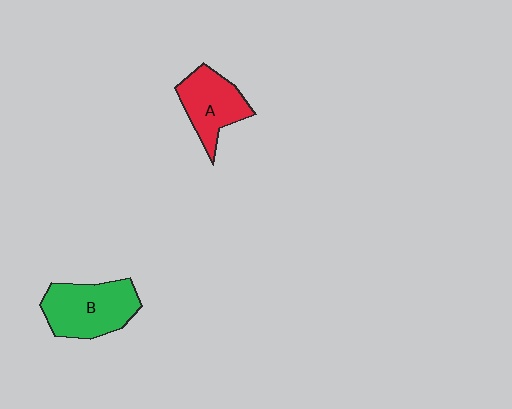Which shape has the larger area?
Shape B (green).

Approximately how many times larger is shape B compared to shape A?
Approximately 1.3 times.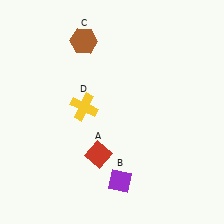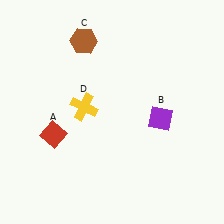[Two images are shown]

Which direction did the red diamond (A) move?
The red diamond (A) moved left.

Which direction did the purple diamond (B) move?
The purple diamond (B) moved up.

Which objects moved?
The objects that moved are: the red diamond (A), the purple diamond (B).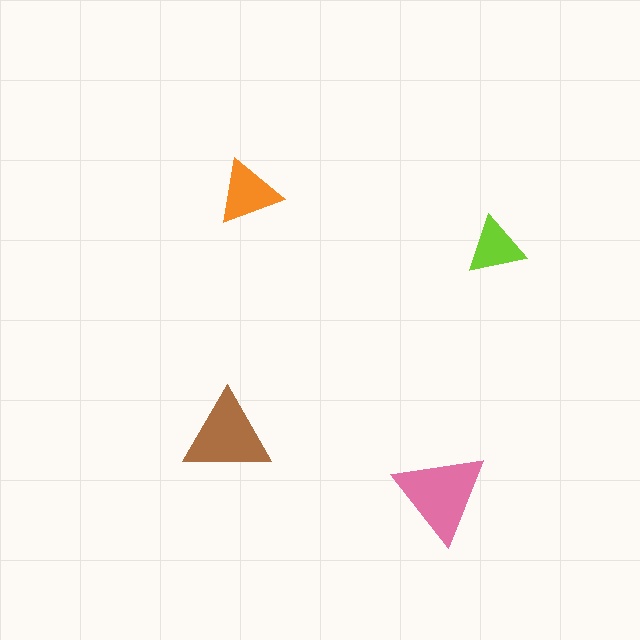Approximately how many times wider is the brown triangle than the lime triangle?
About 1.5 times wider.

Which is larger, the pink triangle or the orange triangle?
The pink one.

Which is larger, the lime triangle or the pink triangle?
The pink one.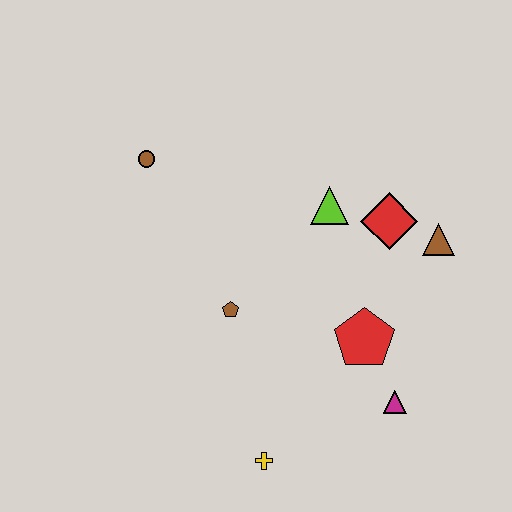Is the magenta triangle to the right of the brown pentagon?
Yes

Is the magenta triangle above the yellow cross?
Yes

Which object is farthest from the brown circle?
The magenta triangle is farthest from the brown circle.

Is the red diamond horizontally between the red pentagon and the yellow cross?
No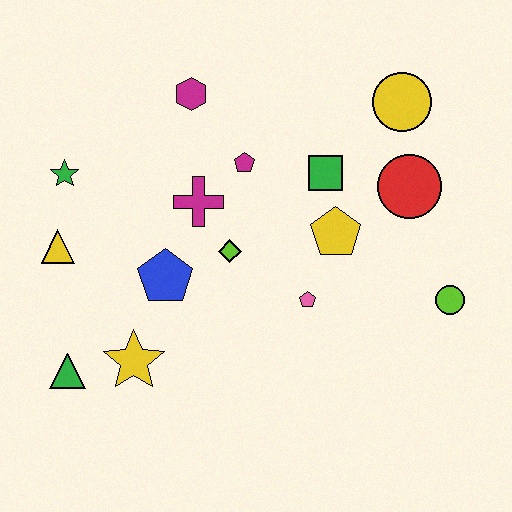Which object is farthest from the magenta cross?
The lime circle is farthest from the magenta cross.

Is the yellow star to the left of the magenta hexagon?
Yes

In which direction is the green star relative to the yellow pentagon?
The green star is to the left of the yellow pentagon.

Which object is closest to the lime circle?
The red circle is closest to the lime circle.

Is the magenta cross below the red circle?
Yes